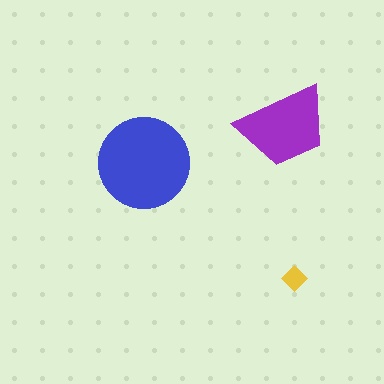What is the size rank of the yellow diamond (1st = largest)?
3rd.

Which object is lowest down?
The yellow diamond is bottommost.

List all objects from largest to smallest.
The blue circle, the purple trapezoid, the yellow diamond.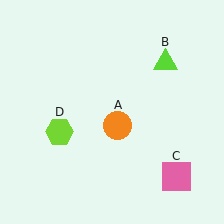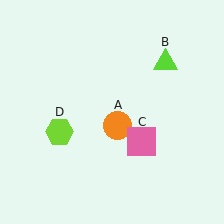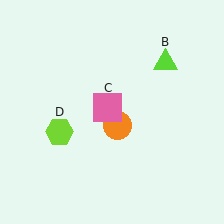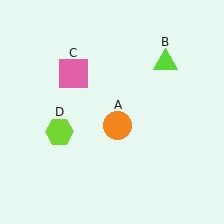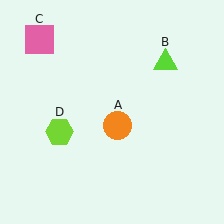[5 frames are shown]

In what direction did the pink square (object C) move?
The pink square (object C) moved up and to the left.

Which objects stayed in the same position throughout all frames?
Orange circle (object A) and lime triangle (object B) and lime hexagon (object D) remained stationary.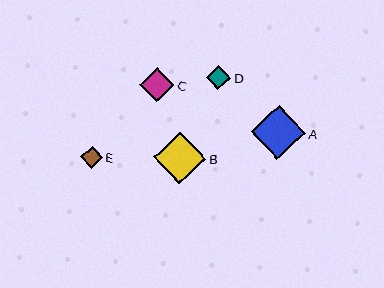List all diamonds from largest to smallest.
From largest to smallest: A, B, C, D, E.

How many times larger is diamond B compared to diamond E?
Diamond B is approximately 2.4 times the size of diamond E.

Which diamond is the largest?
Diamond A is the largest with a size of approximately 54 pixels.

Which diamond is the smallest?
Diamond E is the smallest with a size of approximately 22 pixels.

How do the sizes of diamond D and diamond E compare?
Diamond D and diamond E are approximately the same size.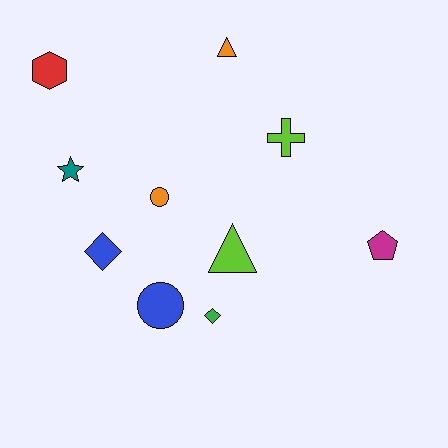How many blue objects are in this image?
There are 2 blue objects.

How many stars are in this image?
There is 1 star.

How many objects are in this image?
There are 10 objects.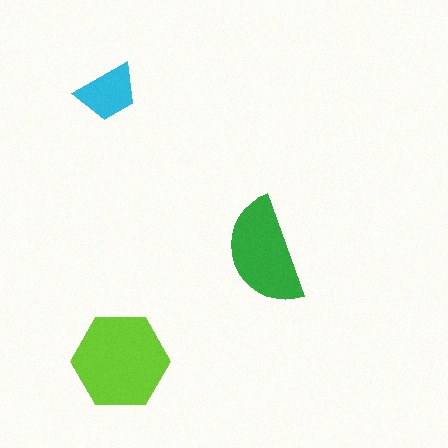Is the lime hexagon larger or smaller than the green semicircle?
Larger.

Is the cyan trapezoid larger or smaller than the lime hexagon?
Smaller.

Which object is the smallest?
The cyan trapezoid.